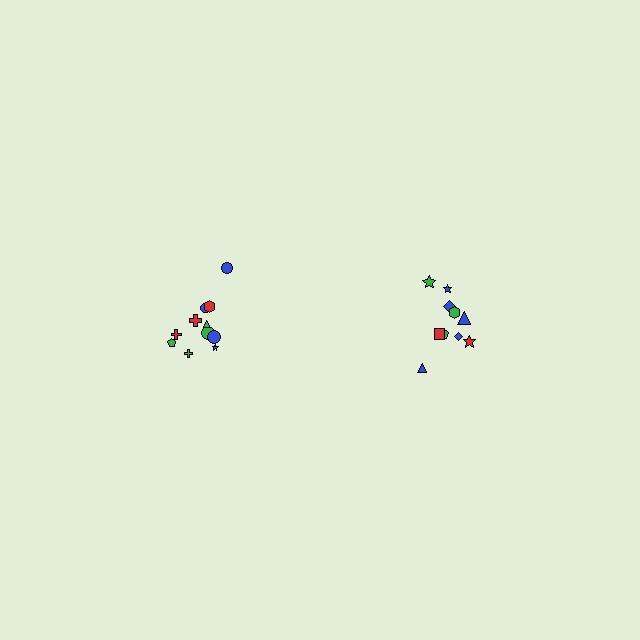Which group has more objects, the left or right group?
The left group.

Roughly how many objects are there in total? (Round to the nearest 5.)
Roughly 20 objects in total.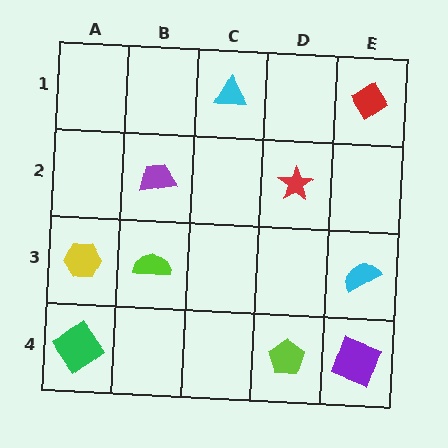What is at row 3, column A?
A yellow hexagon.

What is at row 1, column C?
A cyan triangle.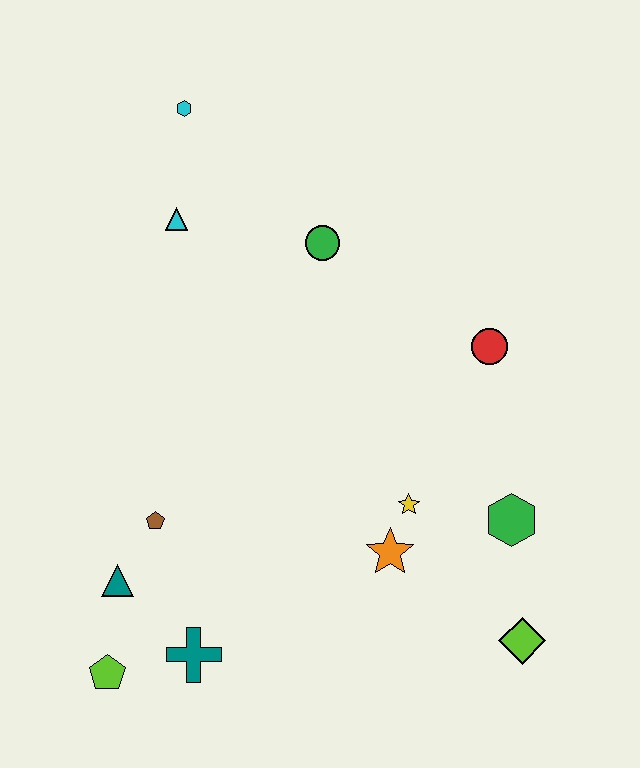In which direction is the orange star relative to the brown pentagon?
The orange star is to the right of the brown pentagon.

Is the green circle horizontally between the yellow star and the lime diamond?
No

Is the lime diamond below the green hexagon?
Yes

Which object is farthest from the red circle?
The lime pentagon is farthest from the red circle.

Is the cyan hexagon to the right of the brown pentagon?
Yes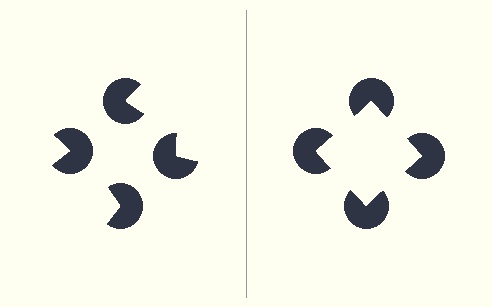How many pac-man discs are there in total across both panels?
8 — 4 on each side.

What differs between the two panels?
The pac-man discs are positioned identically on both sides; only the wedge orientations differ. On the right they align to a square; on the left they are misaligned.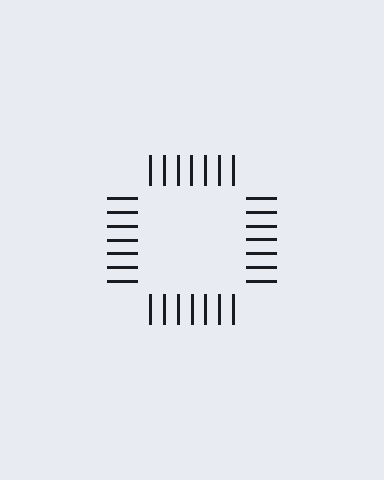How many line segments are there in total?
28 — 7 along each of the 4 edges.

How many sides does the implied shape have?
4 sides — the line-ends trace a square.